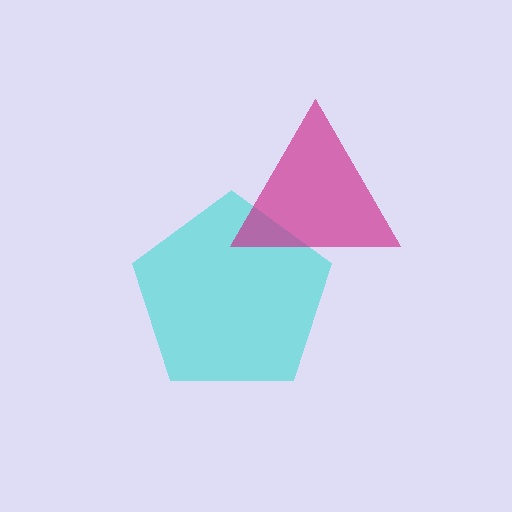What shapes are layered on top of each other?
The layered shapes are: a cyan pentagon, a magenta triangle.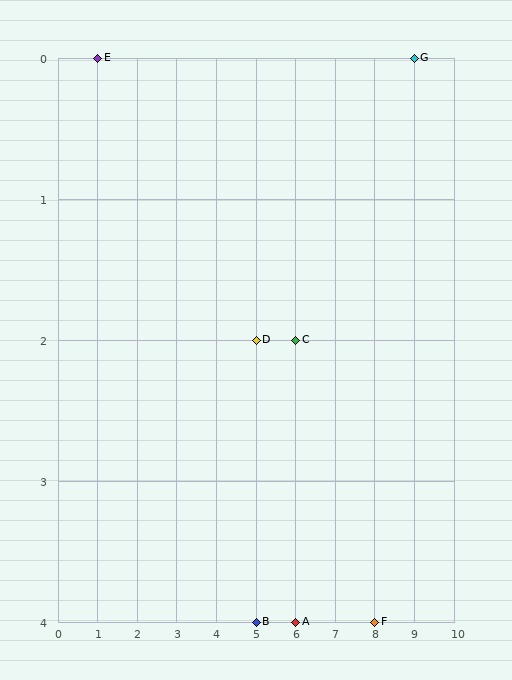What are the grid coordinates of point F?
Point F is at grid coordinates (8, 4).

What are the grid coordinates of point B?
Point B is at grid coordinates (5, 4).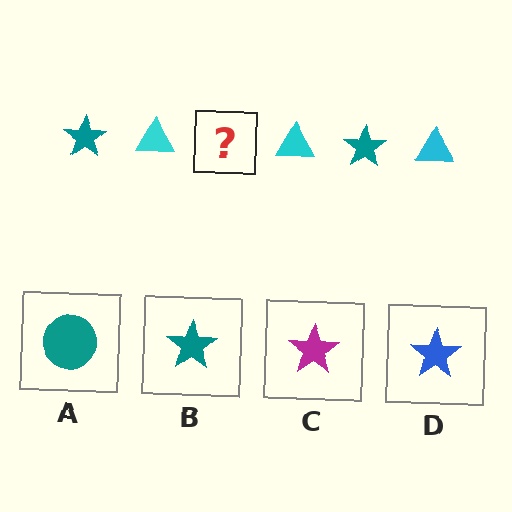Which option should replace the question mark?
Option B.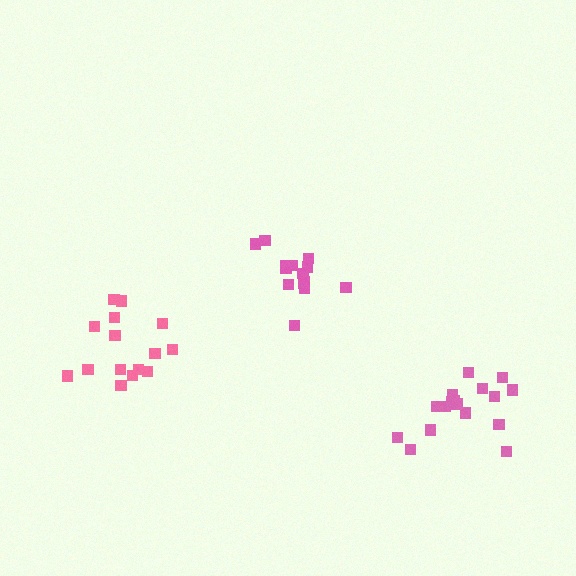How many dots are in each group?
Group 1: 17 dots, Group 2: 14 dots, Group 3: 15 dots (46 total).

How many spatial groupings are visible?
There are 3 spatial groupings.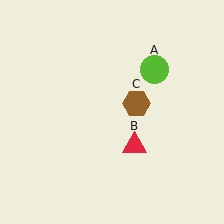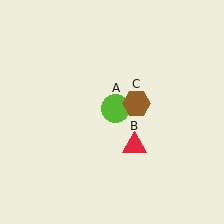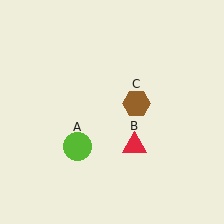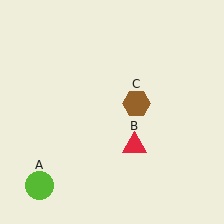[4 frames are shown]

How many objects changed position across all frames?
1 object changed position: lime circle (object A).